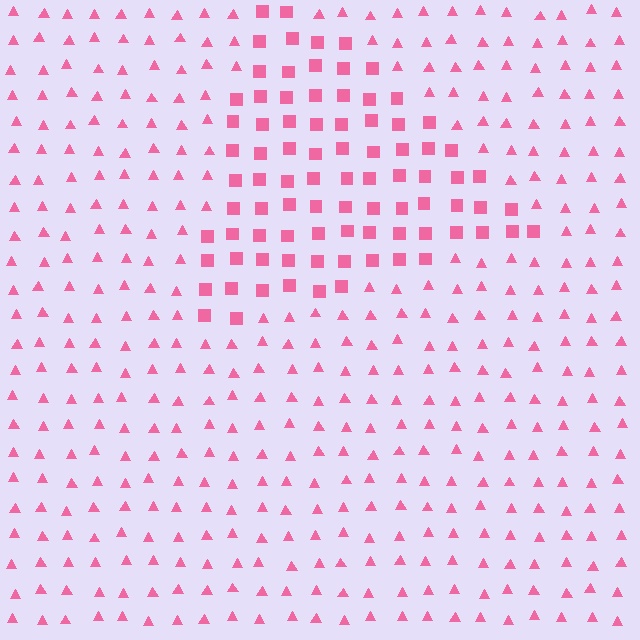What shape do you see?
I see a triangle.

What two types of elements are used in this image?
The image uses squares inside the triangle region and triangles outside it.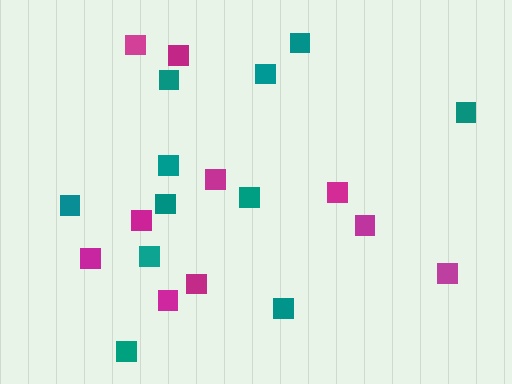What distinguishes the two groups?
There are 2 groups: one group of magenta squares (10) and one group of teal squares (11).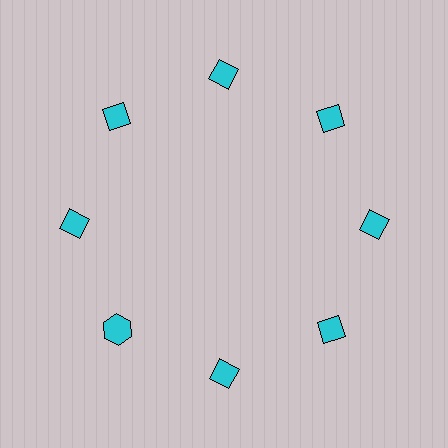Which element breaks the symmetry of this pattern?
The cyan hexagon at roughly the 8 o'clock position breaks the symmetry. All other shapes are cyan diamonds.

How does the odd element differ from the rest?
It has a different shape: hexagon instead of diamond.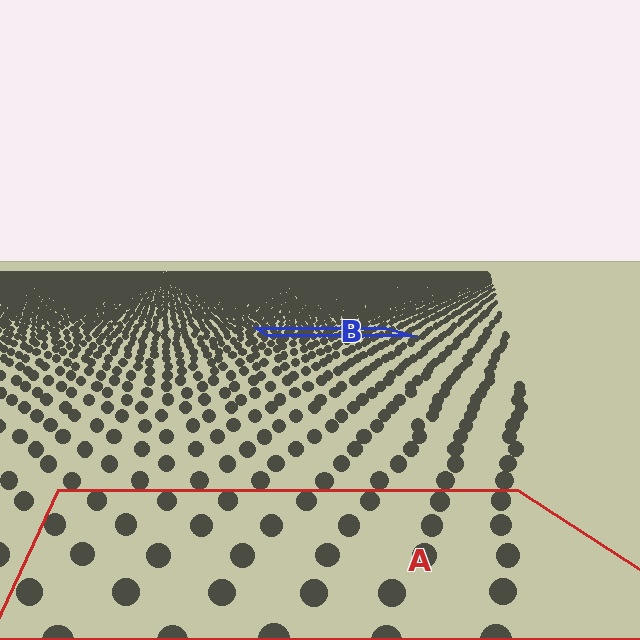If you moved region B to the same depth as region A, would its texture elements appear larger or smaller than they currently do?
They would appear larger. At a closer depth, the same texture elements are projected at a bigger on-screen size.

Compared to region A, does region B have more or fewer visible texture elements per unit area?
Region B has more texture elements per unit area — they are packed more densely because it is farther away.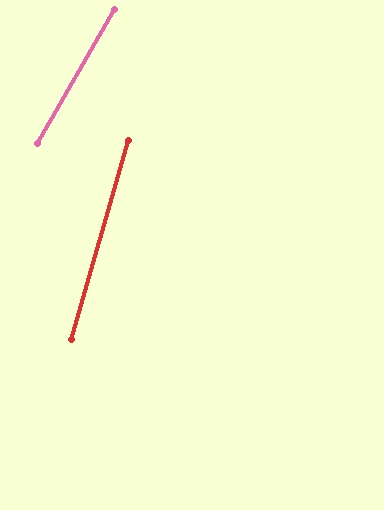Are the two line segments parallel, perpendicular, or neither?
Neither parallel nor perpendicular — they differ by about 14°.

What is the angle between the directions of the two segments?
Approximately 14 degrees.